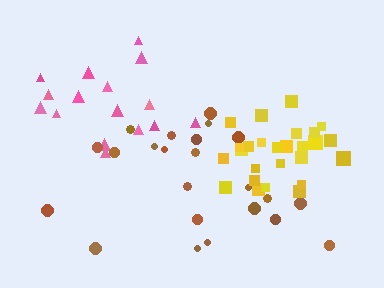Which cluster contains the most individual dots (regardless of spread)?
Yellow (26).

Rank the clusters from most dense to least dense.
yellow, pink, brown.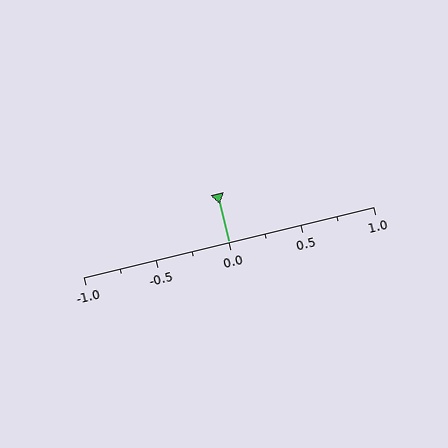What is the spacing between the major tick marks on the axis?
The major ticks are spaced 0.5 apart.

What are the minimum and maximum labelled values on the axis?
The axis runs from -1.0 to 1.0.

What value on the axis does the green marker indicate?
The marker indicates approximately 0.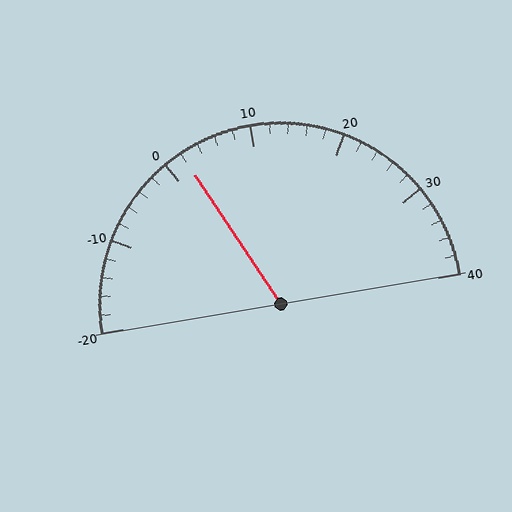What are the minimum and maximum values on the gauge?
The gauge ranges from -20 to 40.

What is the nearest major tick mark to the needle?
The nearest major tick mark is 0.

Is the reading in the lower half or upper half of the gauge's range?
The reading is in the lower half of the range (-20 to 40).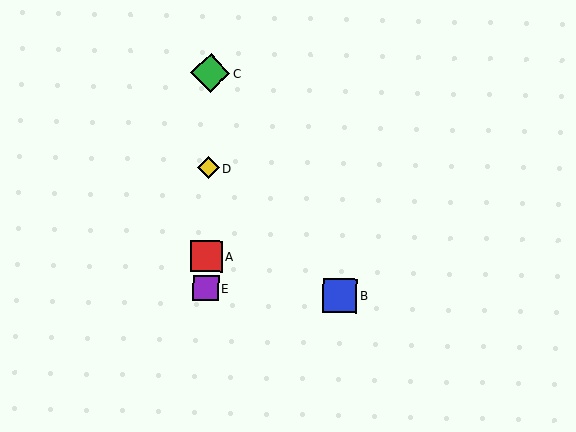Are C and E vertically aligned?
Yes, both are at x≈210.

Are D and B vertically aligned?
No, D is at x≈208 and B is at x≈340.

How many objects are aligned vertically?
4 objects (A, C, D, E) are aligned vertically.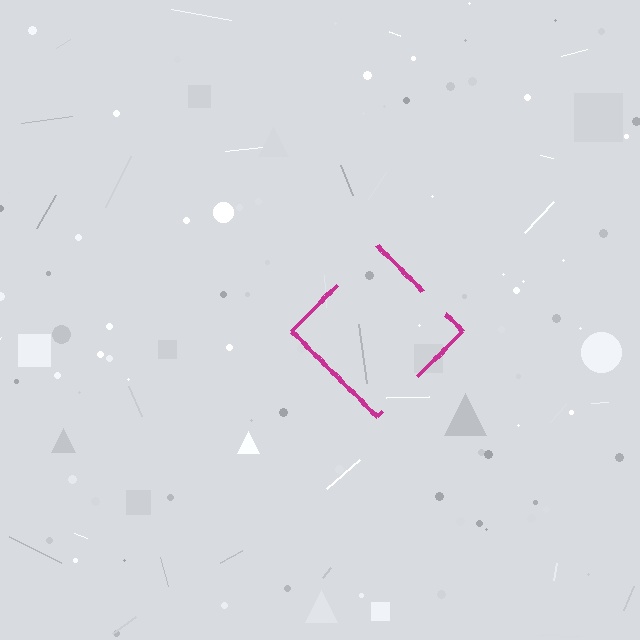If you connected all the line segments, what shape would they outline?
They would outline a diamond.